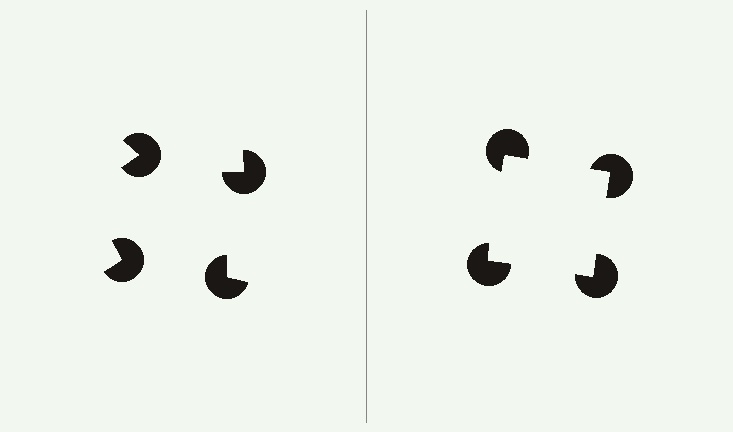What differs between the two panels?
The pac-man discs are positioned identically on both sides; only the wedge orientations differ. On the right they align to a square; on the left they are misaligned.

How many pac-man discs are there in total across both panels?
8 — 4 on each side.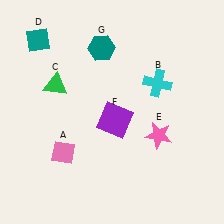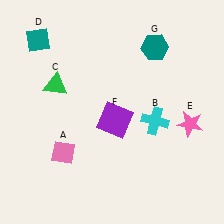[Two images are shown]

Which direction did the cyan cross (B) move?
The cyan cross (B) moved down.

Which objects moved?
The objects that moved are: the cyan cross (B), the pink star (E), the teal hexagon (G).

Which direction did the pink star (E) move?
The pink star (E) moved right.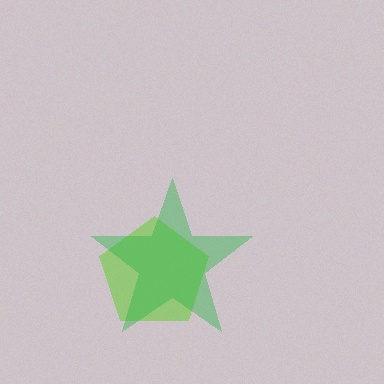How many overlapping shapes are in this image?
There are 2 overlapping shapes in the image.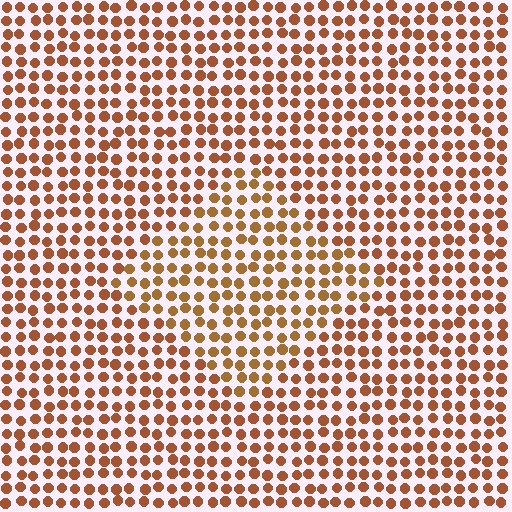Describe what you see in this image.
The image is filled with small brown elements in a uniform arrangement. A diamond-shaped region is visible where the elements are tinted to a slightly different hue, forming a subtle color boundary.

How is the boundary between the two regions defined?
The boundary is defined purely by a slight shift in hue (about 15 degrees). Spacing, size, and orientation are identical on both sides.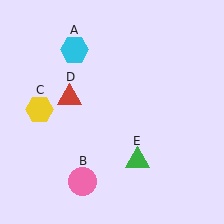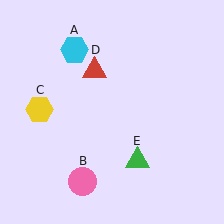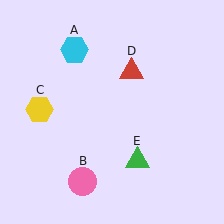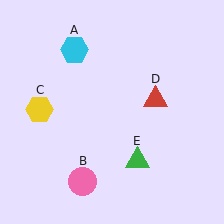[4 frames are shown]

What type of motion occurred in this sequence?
The red triangle (object D) rotated clockwise around the center of the scene.